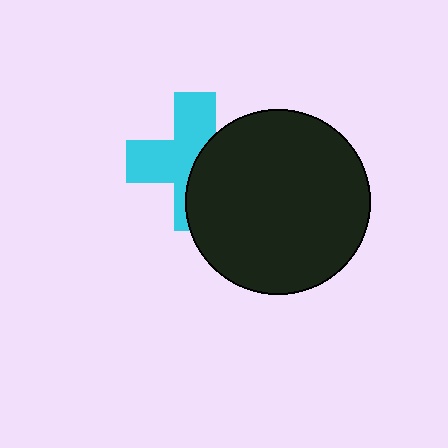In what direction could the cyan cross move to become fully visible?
The cyan cross could move left. That would shift it out from behind the black circle entirely.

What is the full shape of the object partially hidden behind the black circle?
The partially hidden object is a cyan cross.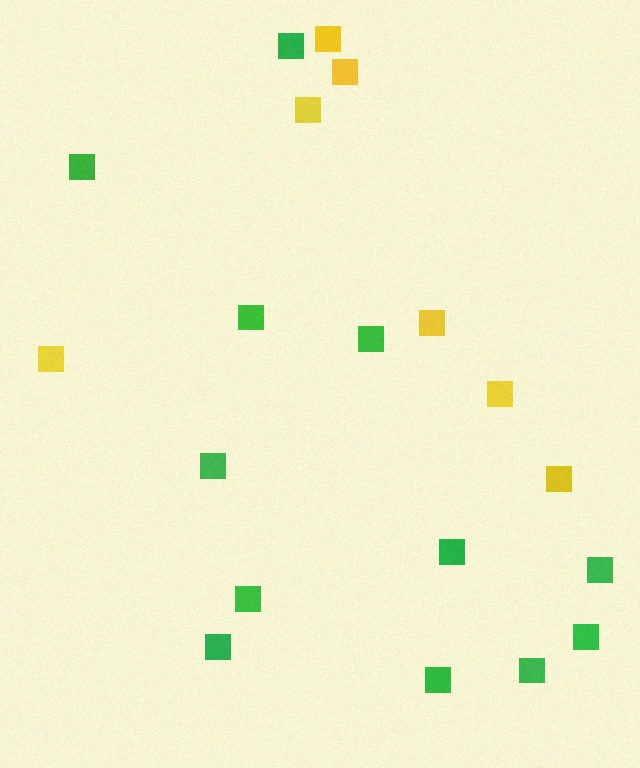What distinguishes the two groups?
There are 2 groups: one group of yellow squares (7) and one group of green squares (12).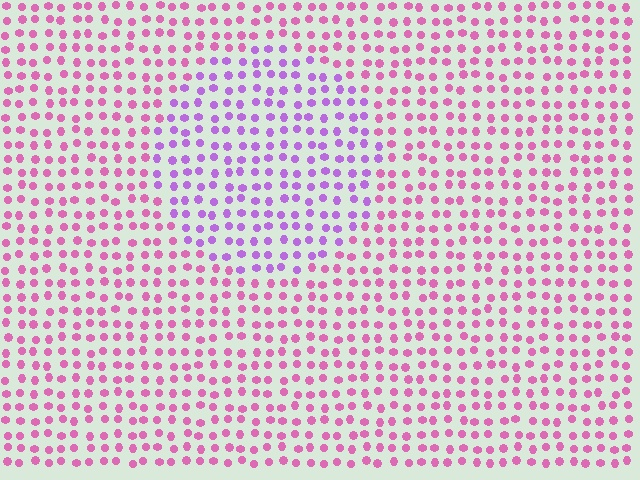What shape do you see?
I see a circle.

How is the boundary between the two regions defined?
The boundary is defined purely by a slight shift in hue (about 40 degrees). Spacing, size, and orientation are identical on both sides.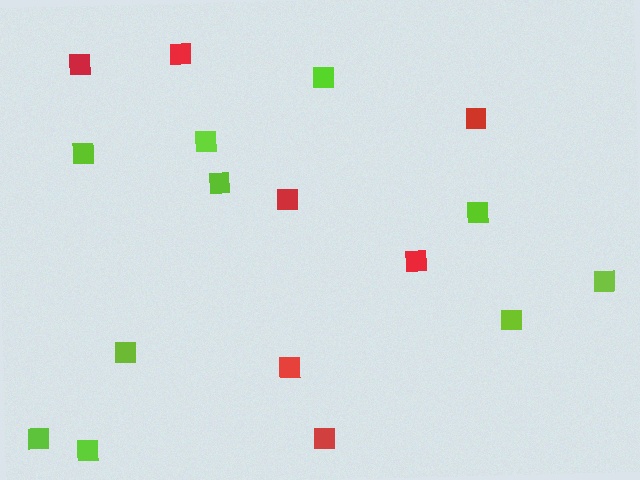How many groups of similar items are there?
There are 2 groups: one group of lime squares (10) and one group of red squares (7).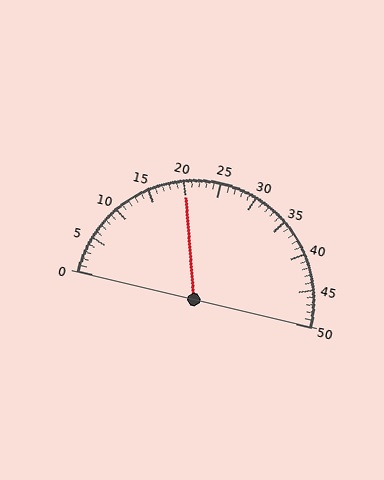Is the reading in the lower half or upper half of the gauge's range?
The reading is in the lower half of the range (0 to 50).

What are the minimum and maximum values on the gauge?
The gauge ranges from 0 to 50.